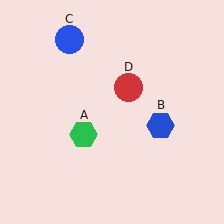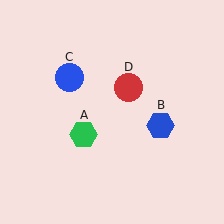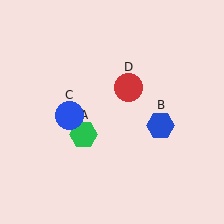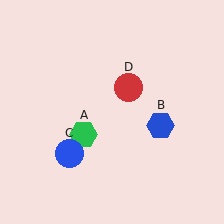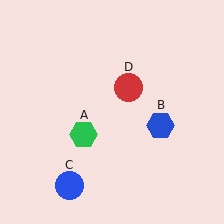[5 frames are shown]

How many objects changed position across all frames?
1 object changed position: blue circle (object C).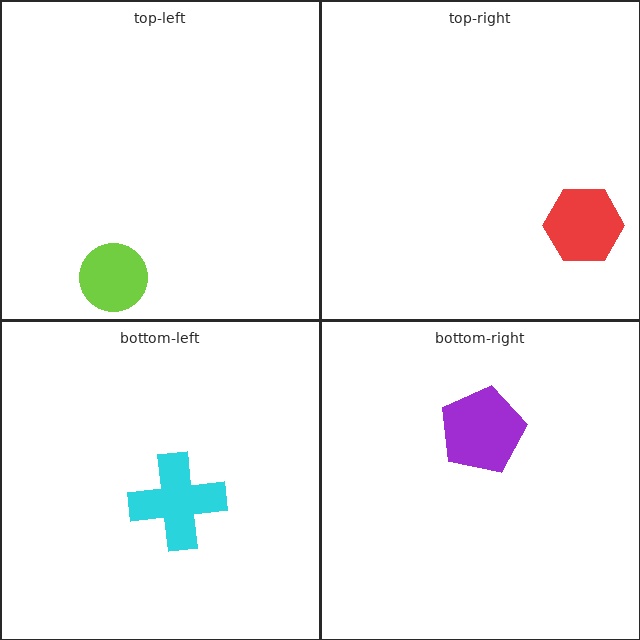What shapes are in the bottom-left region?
The cyan cross.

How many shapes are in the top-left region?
1.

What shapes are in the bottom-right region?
The purple pentagon.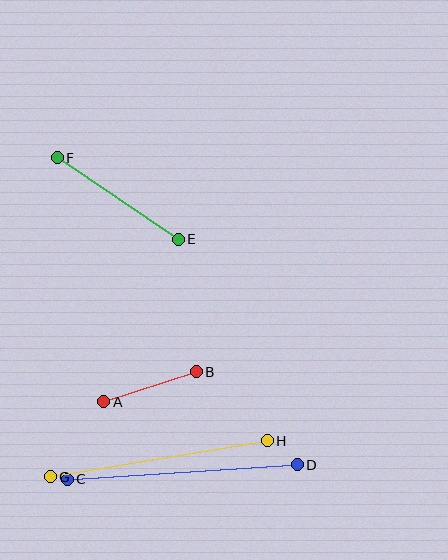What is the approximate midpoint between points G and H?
The midpoint is at approximately (159, 459) pixels.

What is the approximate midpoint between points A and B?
The midpoint is at approximately (150, 387) pixels.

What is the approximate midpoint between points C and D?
The midpoint is at approximately (182, 472) pixels.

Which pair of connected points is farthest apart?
Points C and D are farthest apart.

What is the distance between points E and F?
The distance is approximately 146 pixels.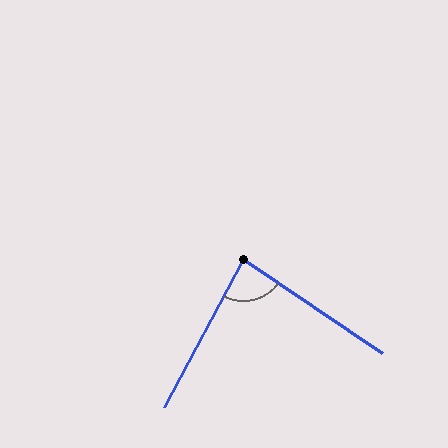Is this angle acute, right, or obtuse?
It is acute.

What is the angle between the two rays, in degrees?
Approximately 84 degrees.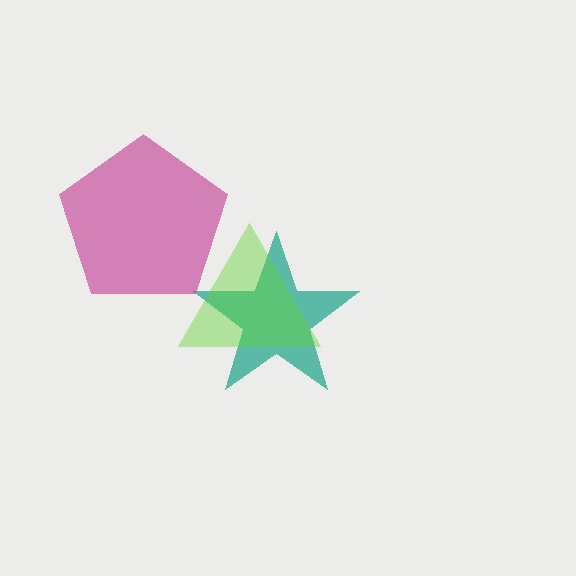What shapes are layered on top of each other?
The layered shapes are: a teal star, a lime triangle, a magenta pentagon.